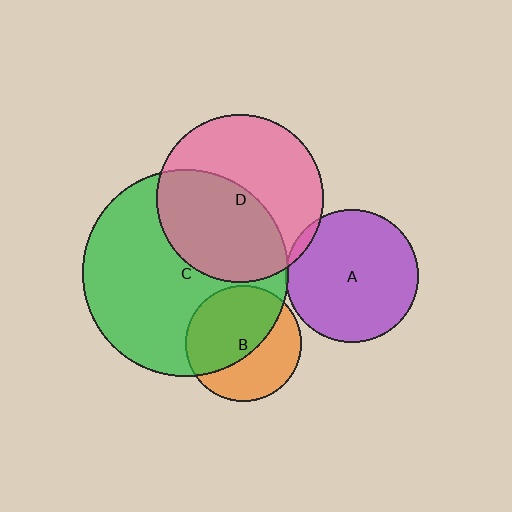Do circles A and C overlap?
Yes.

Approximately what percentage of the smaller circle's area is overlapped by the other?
Approximately 5%.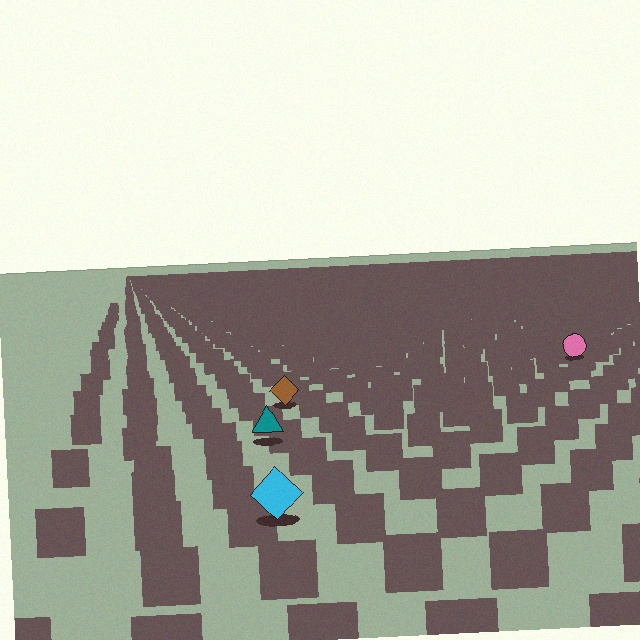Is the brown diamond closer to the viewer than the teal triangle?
No. The teal triangle is closer — you can tell from the texture gradient: the ground texture is coarser near it.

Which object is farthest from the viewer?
The pink circle is farthest from the viewer. It appears smaller and the ground texture around it is denser.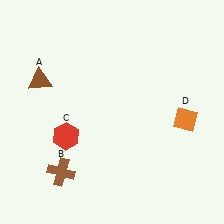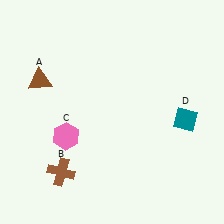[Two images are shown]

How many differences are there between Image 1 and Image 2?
There are 2 differences between the two images.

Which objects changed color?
C changed from red to pink. D changed from orange to teal.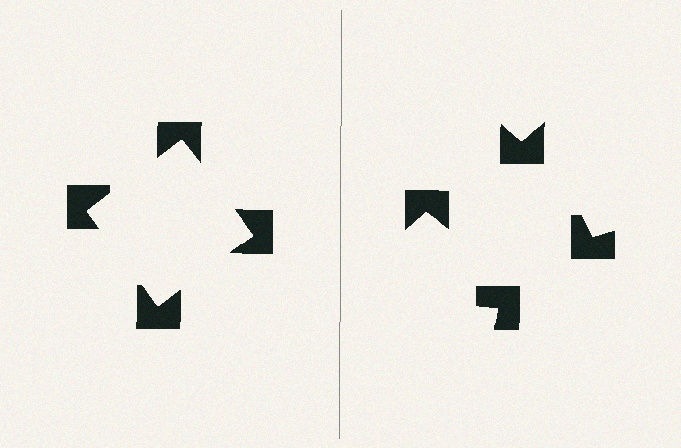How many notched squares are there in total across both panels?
8 — 4 on each side.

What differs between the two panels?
The notched squares are positioned identically on both sides; only the wedge orientations differ. On the left they align to a square; on the right they are misaligned.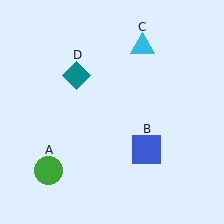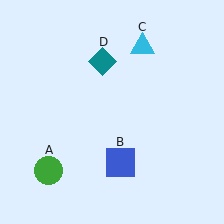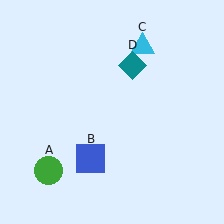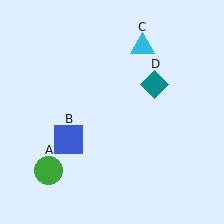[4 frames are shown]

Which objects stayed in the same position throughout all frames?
Green circle (object A) and cyan triangle (object C) remained stationary.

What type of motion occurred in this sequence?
The blue square (object B), teal diamond (object D) rotated clockwise around the center of the scene.